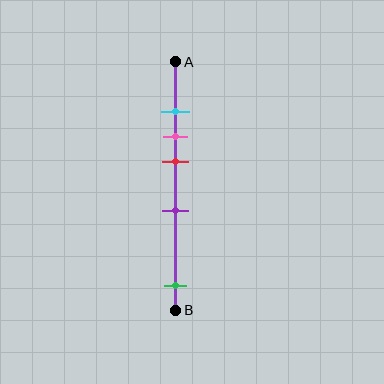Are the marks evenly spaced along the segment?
No, the marks are not evenly spaced.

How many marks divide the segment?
There are 5 marks dividing the segment.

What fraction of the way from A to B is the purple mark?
The purple mark is approximately 60% (0.6) of the way from A to B.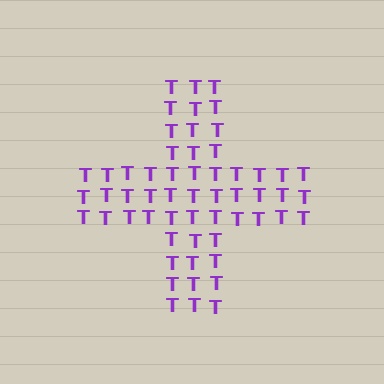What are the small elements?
The small elements are letter T's.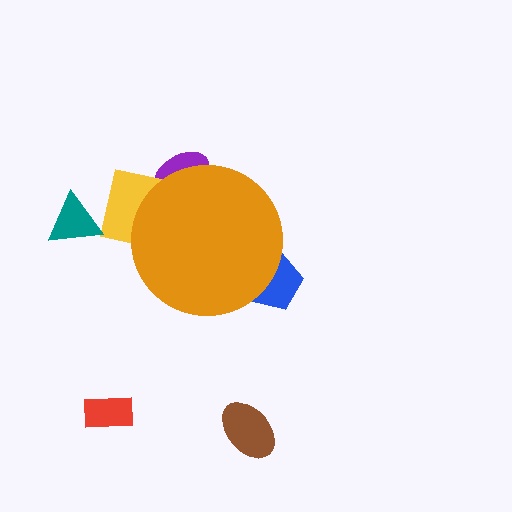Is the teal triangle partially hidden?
No, the teal triangle is fully visible.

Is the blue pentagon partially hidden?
Yes, the blue pentagon is partially hidden behind the orange circle.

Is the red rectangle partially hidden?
No, the red rectangle is fully visible.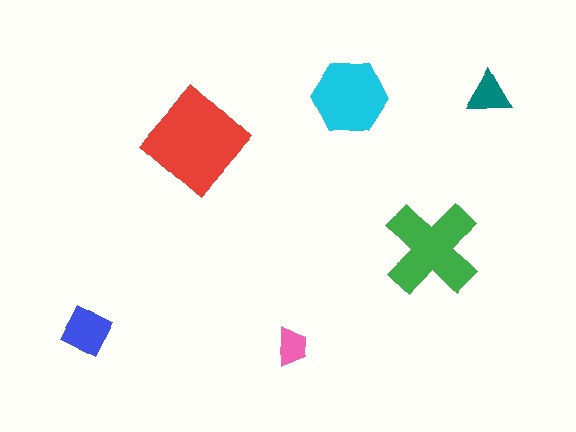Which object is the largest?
The red diamond.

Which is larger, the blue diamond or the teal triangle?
The blue diamond.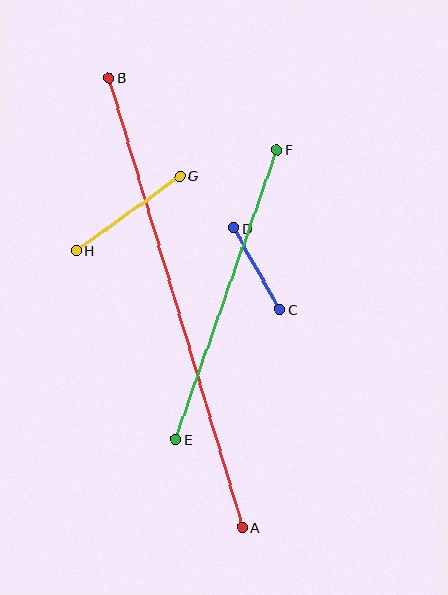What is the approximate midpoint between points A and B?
The midpoint is at approximately (176, 303) pixels.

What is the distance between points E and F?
The distance is approximately 307 pixels.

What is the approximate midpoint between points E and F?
The midpoint is at approximately (226, 295) pixels.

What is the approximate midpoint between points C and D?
The midpoint is at approximately (257, 269) pixels.